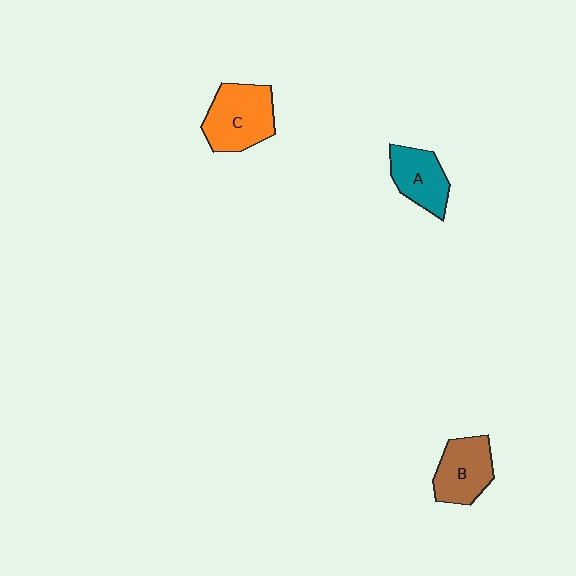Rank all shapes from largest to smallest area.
From largest to smallest: C (orange), B (brown), A (teal).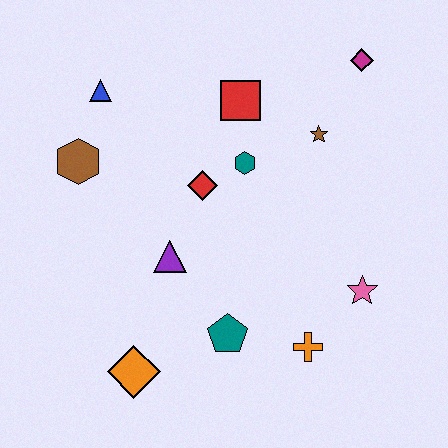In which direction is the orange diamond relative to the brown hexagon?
The orange diamond is below the brown hexagon.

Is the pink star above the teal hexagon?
No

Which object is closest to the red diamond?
The teal hexagon is closest to the red diamond.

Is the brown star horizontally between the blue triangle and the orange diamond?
No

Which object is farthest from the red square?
The orange diamond is farthest from the red square.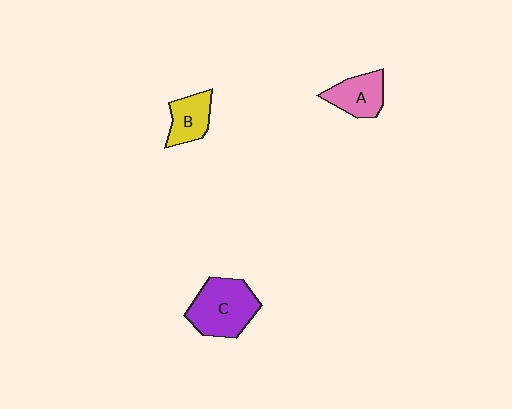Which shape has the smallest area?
Shape B (yellow).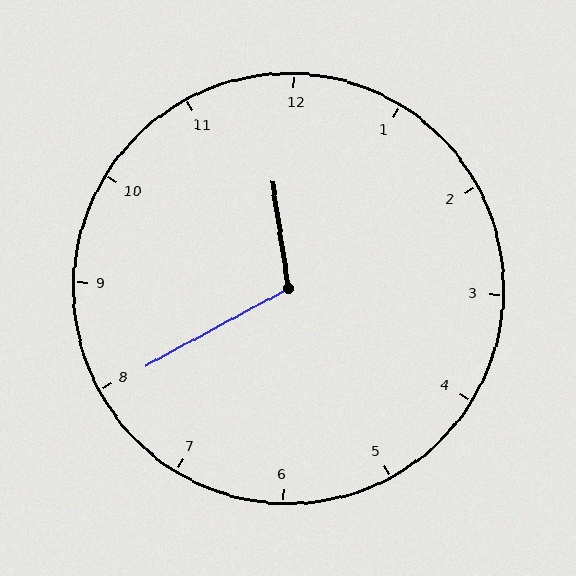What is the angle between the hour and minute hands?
Approximately 110 degrees.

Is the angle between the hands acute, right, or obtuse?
It is obtuse.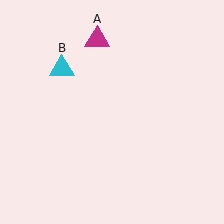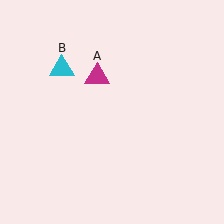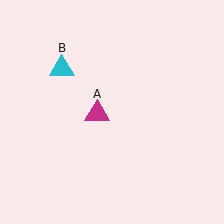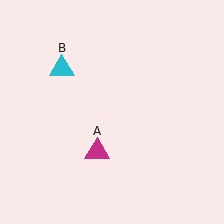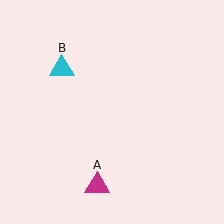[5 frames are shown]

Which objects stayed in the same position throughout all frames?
Cyan triangle (object B) remained stationary.